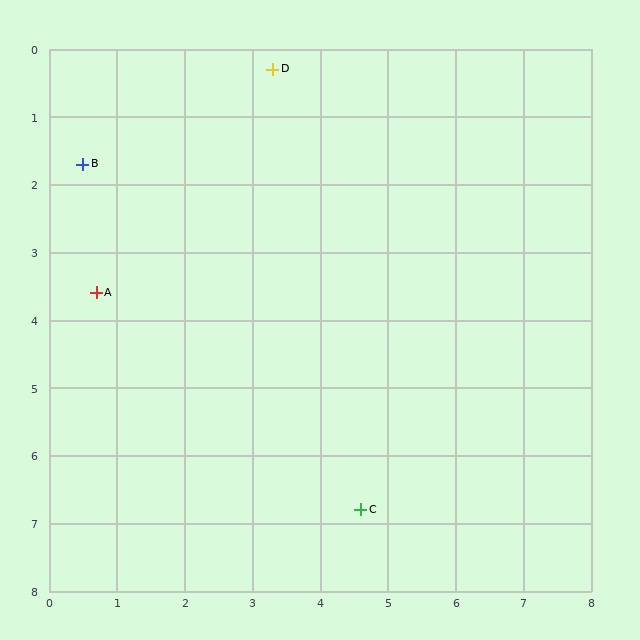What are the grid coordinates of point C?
Point C is at approximately (4.6, 6.8).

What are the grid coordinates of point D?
Point D is at approximately (3.3, 0.3).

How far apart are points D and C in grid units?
Points D and C are about 6.6 grid units apart.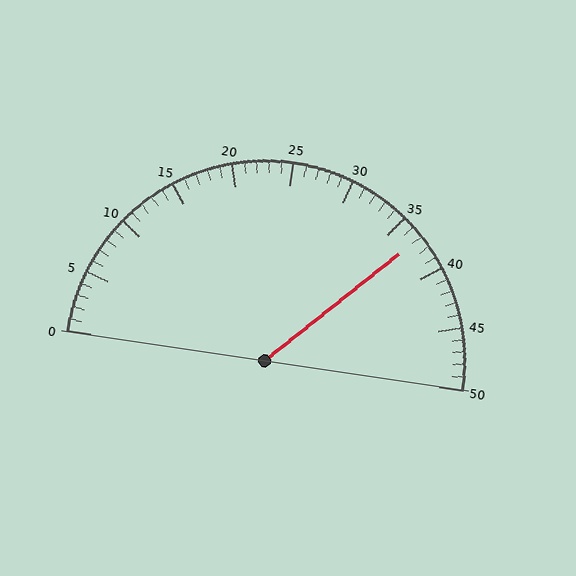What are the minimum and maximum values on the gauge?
The gauge ranges from 0 to 50.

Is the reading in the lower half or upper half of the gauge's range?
The reading is in the upper half of the range (0 to 50).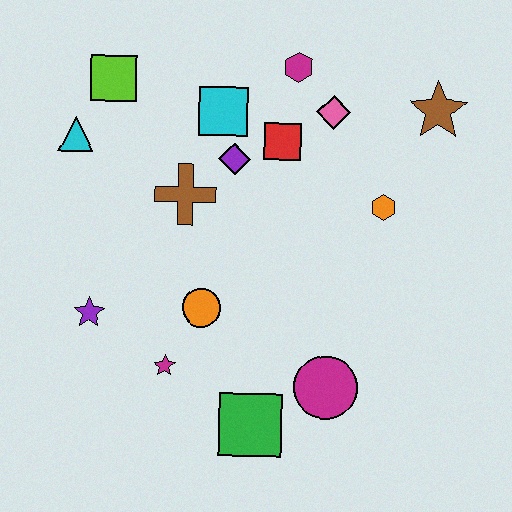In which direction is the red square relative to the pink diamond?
The red square is to the left of the pink diamond.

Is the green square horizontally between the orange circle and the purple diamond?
No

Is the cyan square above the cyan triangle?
Yes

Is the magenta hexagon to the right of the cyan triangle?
Yes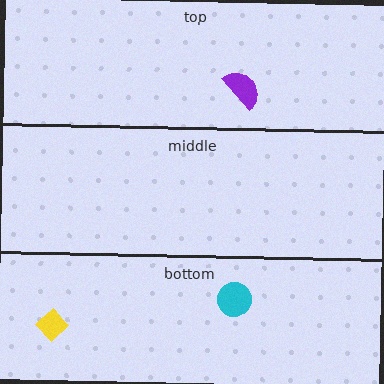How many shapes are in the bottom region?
2.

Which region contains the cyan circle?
The bottom region.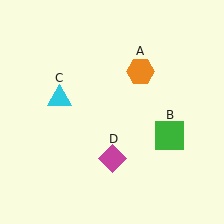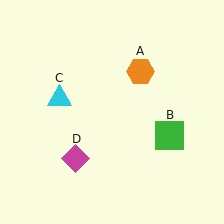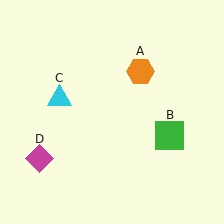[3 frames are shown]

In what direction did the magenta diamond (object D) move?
The magenta diamond (object D) moved left.